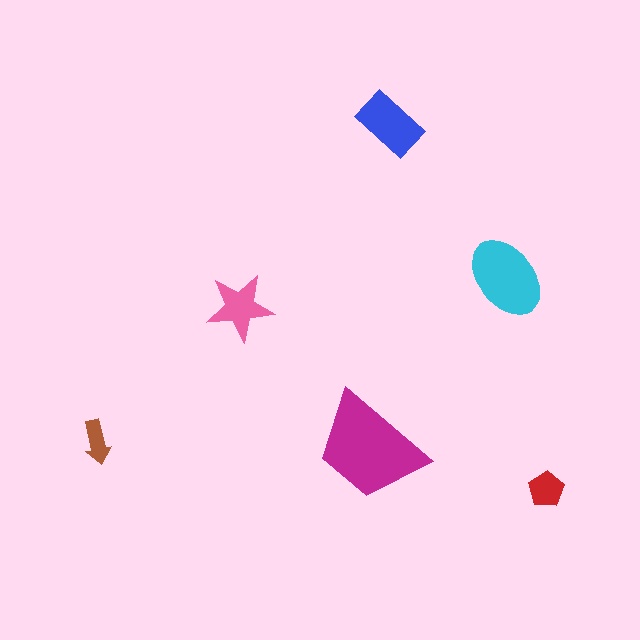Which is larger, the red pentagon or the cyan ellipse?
The cyan ellipse.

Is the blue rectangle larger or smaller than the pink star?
Larger.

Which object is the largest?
The magenta trapezoid.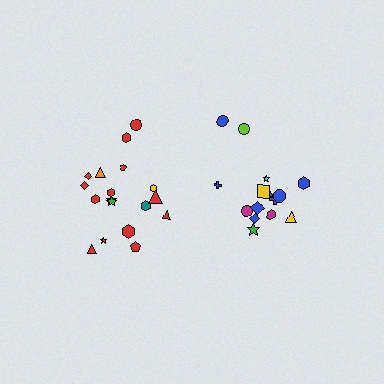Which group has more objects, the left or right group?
The left group.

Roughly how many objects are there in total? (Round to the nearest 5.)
Roughly 35 objects in total.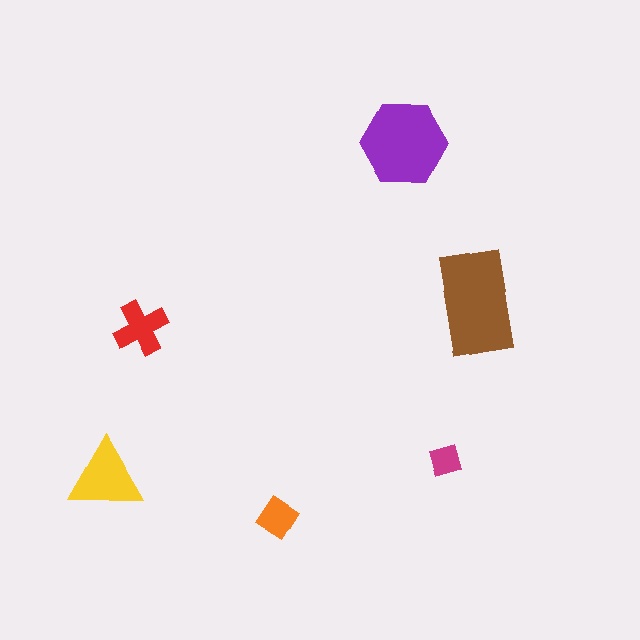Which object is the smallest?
The magenta diamond.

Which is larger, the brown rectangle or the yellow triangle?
The brown rectangle.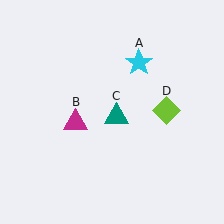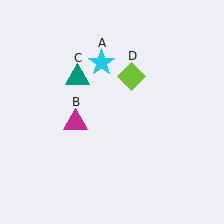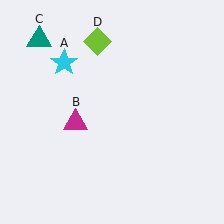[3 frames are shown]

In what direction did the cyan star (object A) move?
The cyan star (object A) moved left.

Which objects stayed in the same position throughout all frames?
Magenta triangle (object B) remained stationary.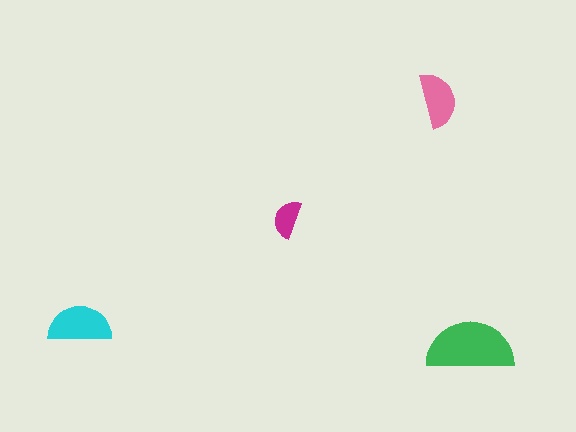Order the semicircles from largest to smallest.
the green one, the cyan one, the pink one, the magenta one.